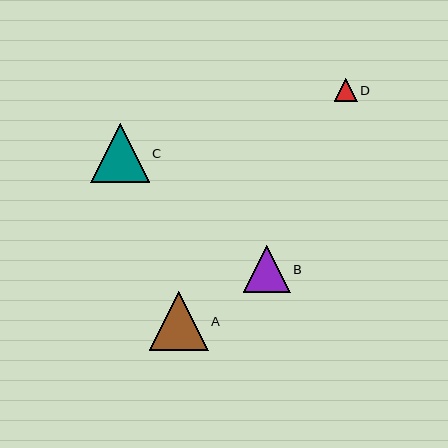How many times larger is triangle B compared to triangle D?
Triangle B is approximately 2.1 times the size of triangle D.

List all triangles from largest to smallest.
From largest to smallest: A, C, B, D.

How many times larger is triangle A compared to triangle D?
Triangle A is approximately 2.6 times the size of triangle D.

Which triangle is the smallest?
Triangle D is the smallest with a size of approximately 23 pixels.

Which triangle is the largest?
Triangle A is the largest with a size of approximately 59 pixels.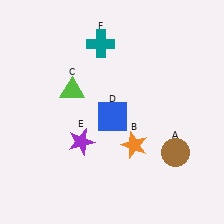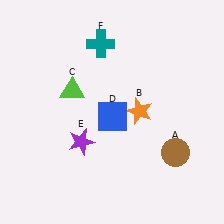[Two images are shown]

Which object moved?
The orange star (B) moved up.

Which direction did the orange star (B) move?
The orange star (B) moved up.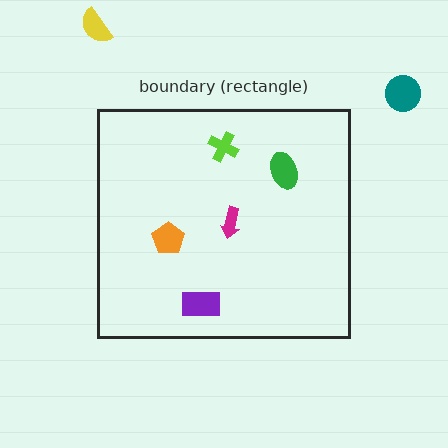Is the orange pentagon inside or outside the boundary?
Inside.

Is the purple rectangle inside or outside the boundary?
Inside.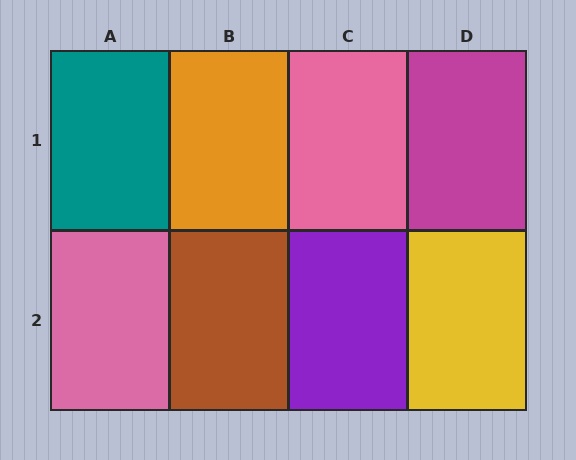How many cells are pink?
2 cells are pink.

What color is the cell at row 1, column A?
Teal.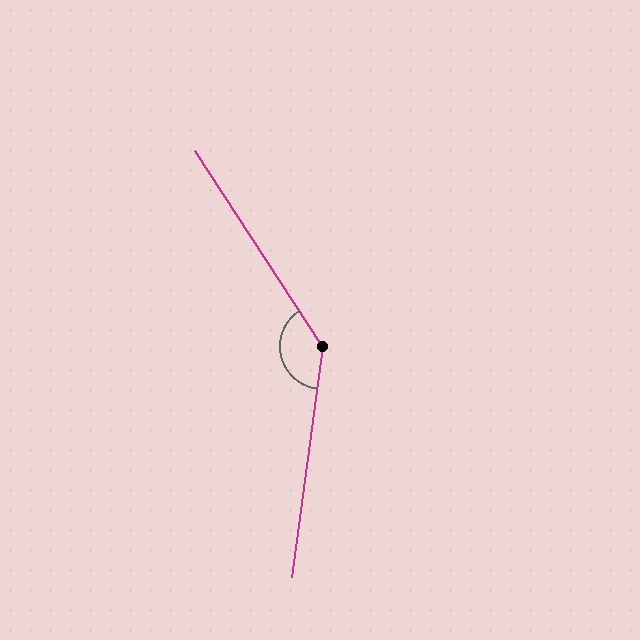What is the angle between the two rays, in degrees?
Approximately 139 degrees.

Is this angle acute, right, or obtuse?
It is obtuse.